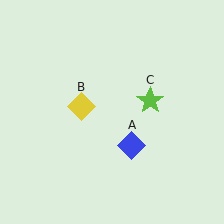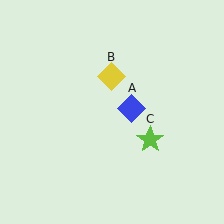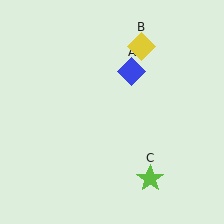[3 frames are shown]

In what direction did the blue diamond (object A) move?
The blue diamond (object A) moved up.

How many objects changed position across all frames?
3 objects changed position: blue diamond (object A), yellow diamond (object B), lime star (object C).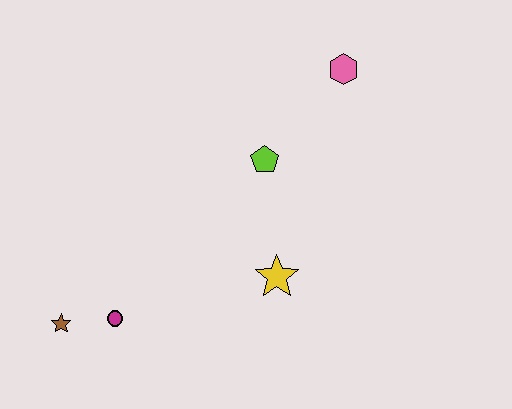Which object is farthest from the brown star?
The pink hexagon is farthest from the brown star.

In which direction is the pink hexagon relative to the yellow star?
The pink hexagon is above the yellow star.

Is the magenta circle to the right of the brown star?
Yes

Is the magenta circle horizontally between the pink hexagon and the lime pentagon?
No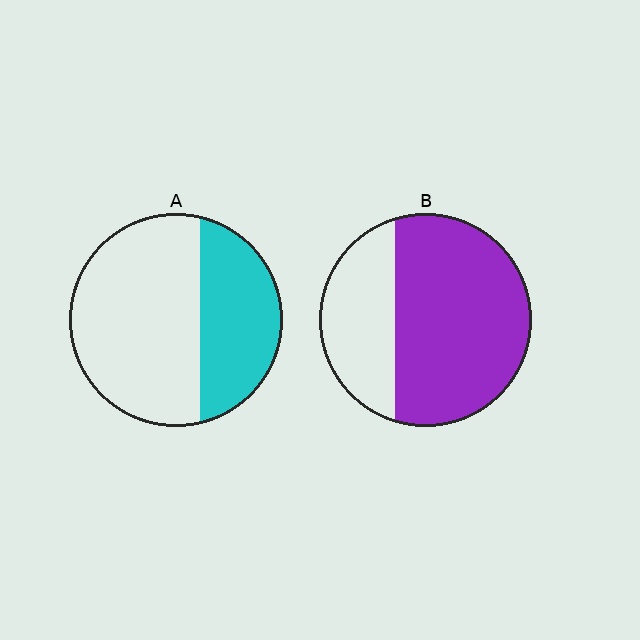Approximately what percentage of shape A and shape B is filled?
A is approximately 35% and B is approximately 70%.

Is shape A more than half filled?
No.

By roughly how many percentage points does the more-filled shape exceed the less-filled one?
By roughly 30 percentage points (B over A).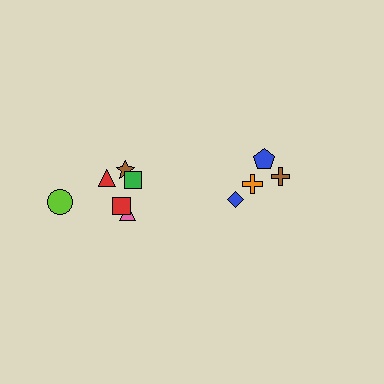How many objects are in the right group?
There are 4 objects.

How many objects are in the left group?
There are 6 objects.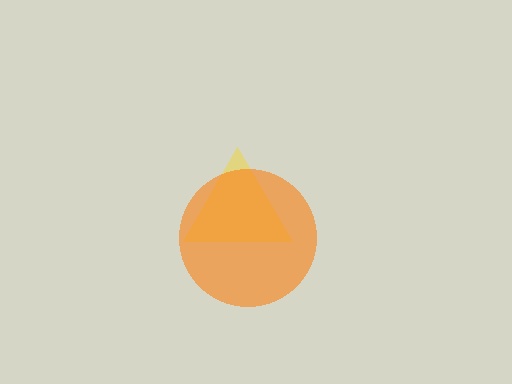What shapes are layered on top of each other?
The layered shapes are: a yellow triangle, an orange circle.